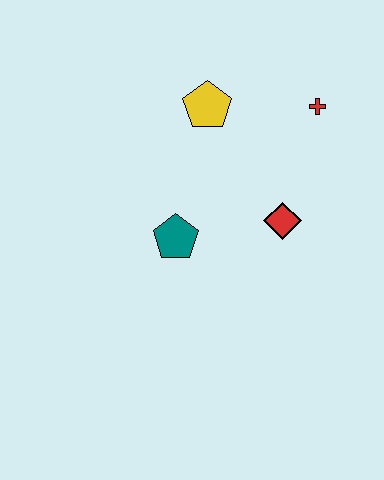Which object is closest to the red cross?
The yellow pentagon is closest to the red cross.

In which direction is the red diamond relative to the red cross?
The red diamond is below the red cross.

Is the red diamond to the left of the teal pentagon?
No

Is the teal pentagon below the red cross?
Yes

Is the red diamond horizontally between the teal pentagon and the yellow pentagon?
No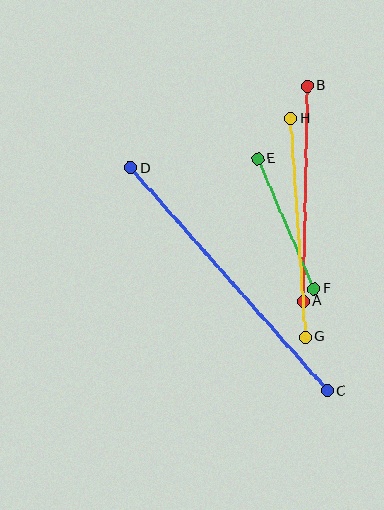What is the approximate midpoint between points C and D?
The midpoint is at approximately (229, 280) pixels.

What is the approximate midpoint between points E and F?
The midpoint is at approximately (286, 224) pixels.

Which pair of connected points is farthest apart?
Points C and D are farthest apart.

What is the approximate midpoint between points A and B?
The midpoint is at approximately (305, 193) pixels.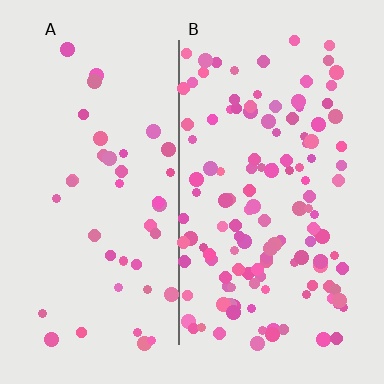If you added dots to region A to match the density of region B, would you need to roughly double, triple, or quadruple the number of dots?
Approximately triple.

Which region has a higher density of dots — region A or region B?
B (the right).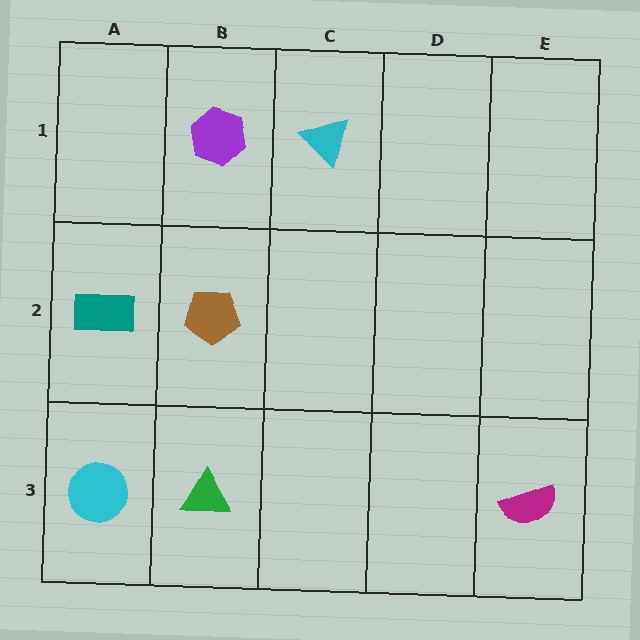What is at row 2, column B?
A brown pentagon.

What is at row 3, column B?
A green triangle.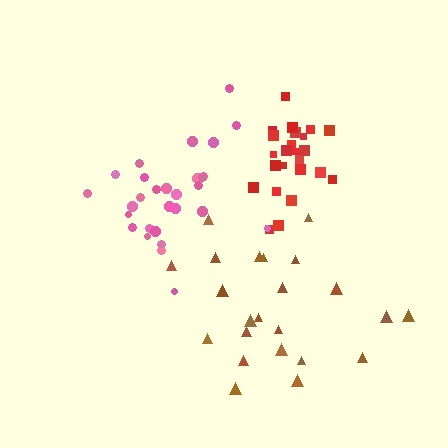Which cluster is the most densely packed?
Red.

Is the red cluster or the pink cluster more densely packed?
Red.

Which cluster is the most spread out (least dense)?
Brown.